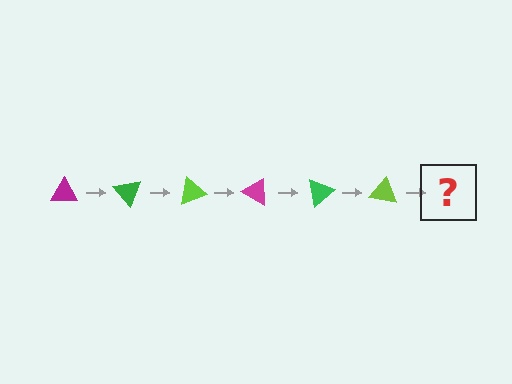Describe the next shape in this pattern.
It should be a magenta triangle, rotated 300 degrees from the start.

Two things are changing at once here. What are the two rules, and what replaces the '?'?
The two rules are that it rotates 50 degrees each step and the color cycles through magenta, green, and lime. The '?' should be a magenta triangle, rotated 300 degrees from the start.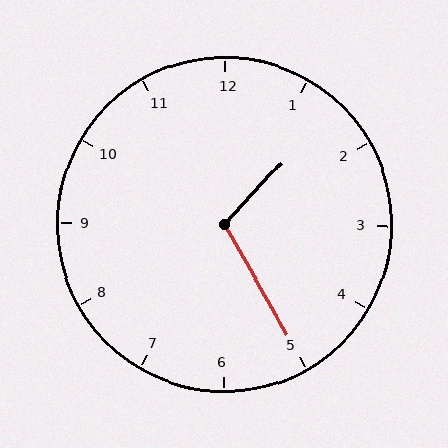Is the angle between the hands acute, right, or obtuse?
It is obtuse.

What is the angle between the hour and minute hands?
Approximately 108 degrees.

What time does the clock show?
1:25.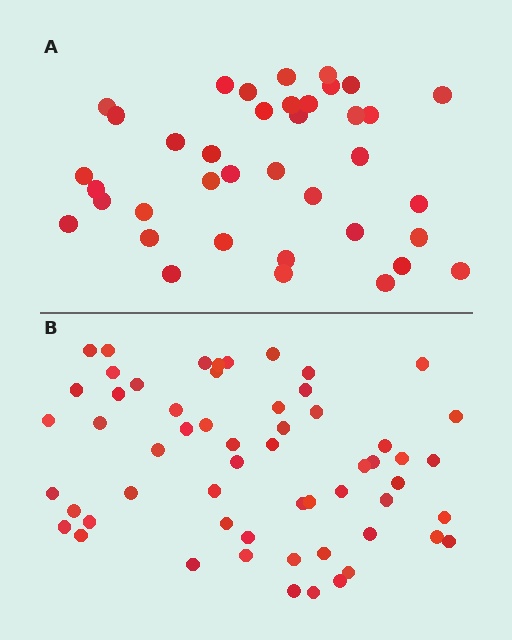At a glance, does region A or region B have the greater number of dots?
Region B (the bottom region) has more dots.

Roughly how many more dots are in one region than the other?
Region B has approximately 20 more dots than region A.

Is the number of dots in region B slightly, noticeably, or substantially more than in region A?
Region B has substantially more. The ratio is roughly 1.5 to 1.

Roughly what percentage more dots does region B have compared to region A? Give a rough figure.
About 55% more.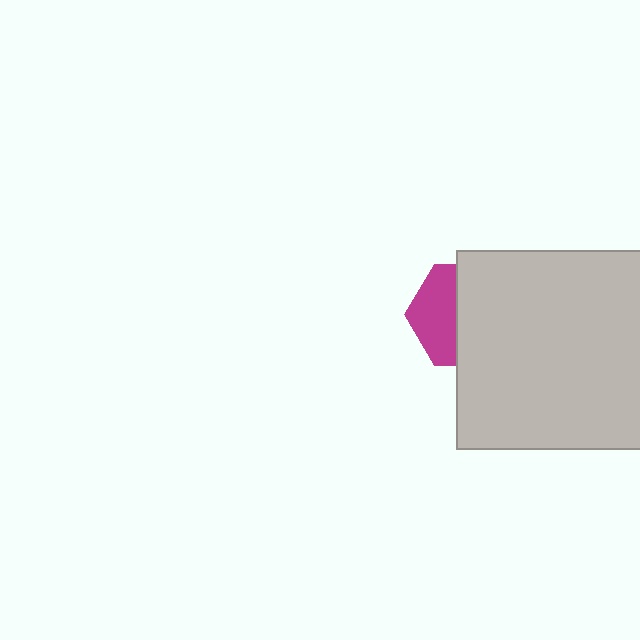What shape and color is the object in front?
The object in front is a light gray rectangle.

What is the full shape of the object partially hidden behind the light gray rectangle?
The partially hidden object is a magenta hexagon.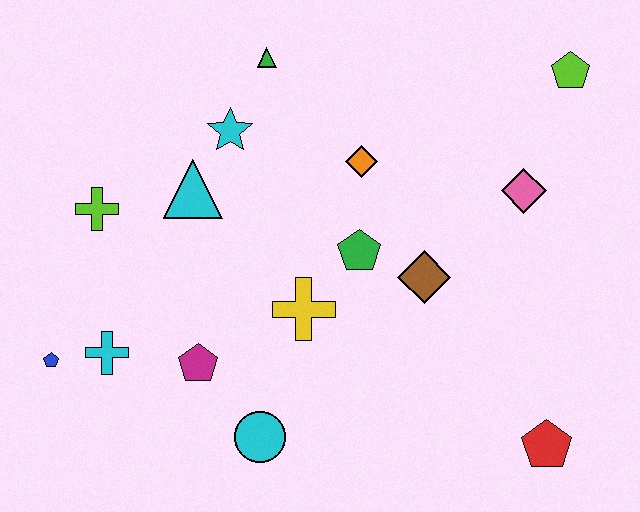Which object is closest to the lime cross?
The cyan triangle is closest to the lime cross.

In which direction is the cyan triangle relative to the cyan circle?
The cyan triangle is above the cyan circle.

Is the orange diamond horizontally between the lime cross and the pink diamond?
Yes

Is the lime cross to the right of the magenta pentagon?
No